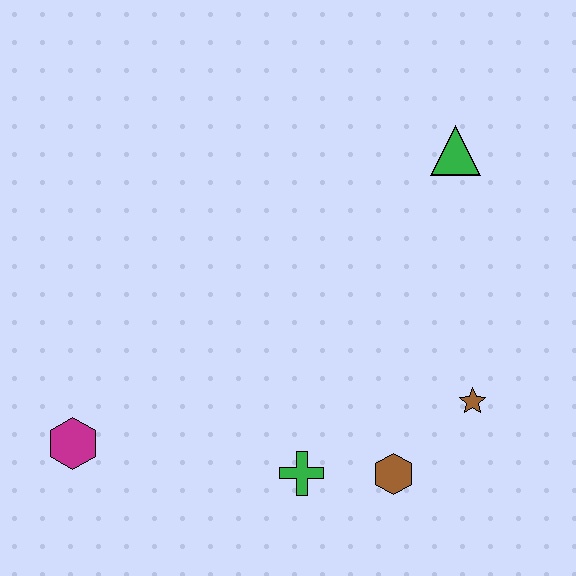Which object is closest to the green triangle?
The brown star is closest to the green triangle.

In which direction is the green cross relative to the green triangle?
The green cross is below the green triangle.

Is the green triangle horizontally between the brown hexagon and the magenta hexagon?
No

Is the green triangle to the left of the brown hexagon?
No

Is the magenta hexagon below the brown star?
Yes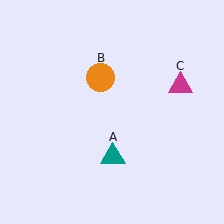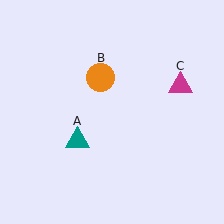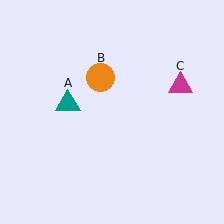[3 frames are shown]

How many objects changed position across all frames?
1 object changed position: teal triangle (object A).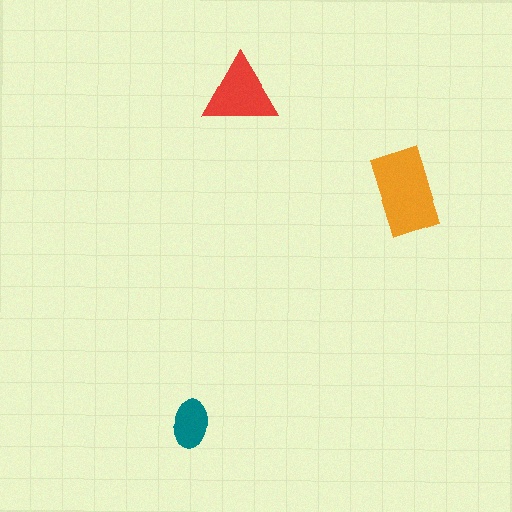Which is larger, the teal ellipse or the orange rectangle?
The orange rectangle.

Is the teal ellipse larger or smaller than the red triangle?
Smaller.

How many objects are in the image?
There are 3 objects in the image.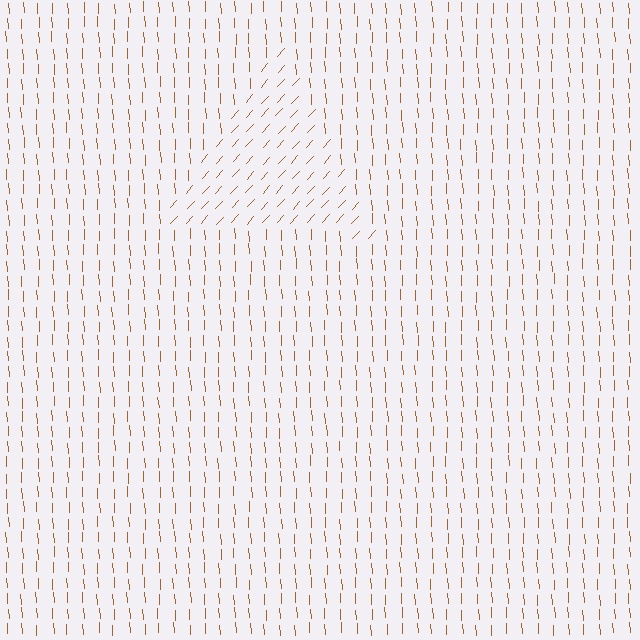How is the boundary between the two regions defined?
The boundary is defined purely by a change in line orientation (approximately 45 degrees difference). All lines are the same color and thickness.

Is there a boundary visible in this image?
Yes, there is a texture boundary formed by a change in line orientation.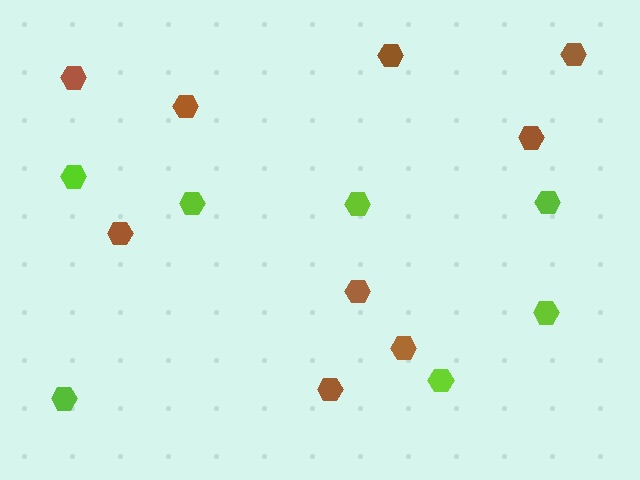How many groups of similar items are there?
There are 2 groups: one group of brown hexagons (9) and one group of lime hexagons (7).